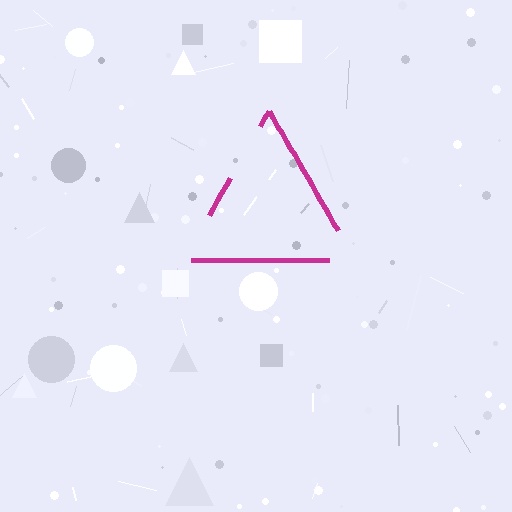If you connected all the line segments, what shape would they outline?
They would outline a triangle.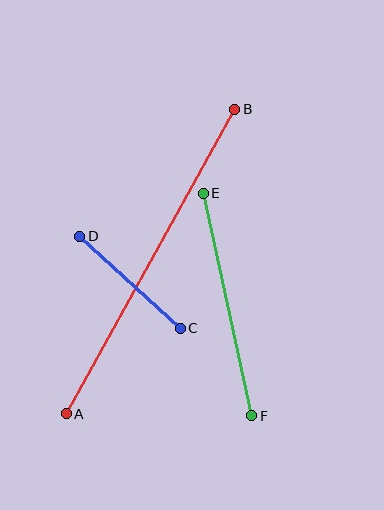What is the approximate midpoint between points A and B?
The midpoint is at approximately (151, 262) pixels.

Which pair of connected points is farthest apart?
Points A and B are farthest apart.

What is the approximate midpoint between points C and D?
The midpoint is at approximately (130, 282) pixels.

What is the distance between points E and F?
The distance is approximately 228 pixels.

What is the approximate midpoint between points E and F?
The midpoint is at approximately (228, 305) pixels.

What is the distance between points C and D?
The distance is approximately 136 pixels.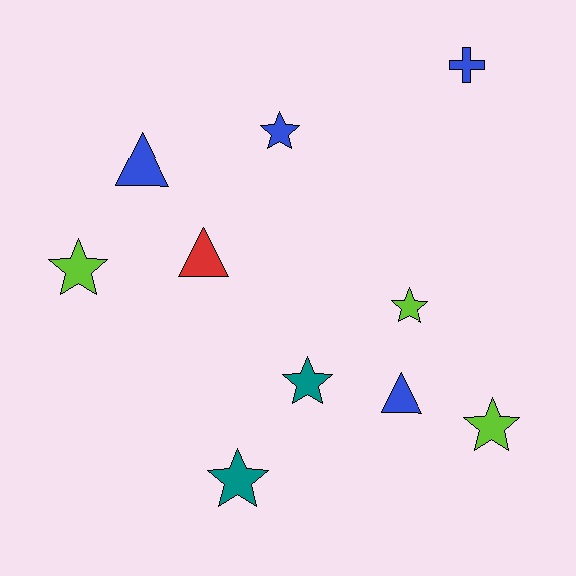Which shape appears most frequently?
Star, with 6 objects.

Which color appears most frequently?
Blue, with 4 objects.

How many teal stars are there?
There are 2 teal stars.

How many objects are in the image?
There are 10 objects.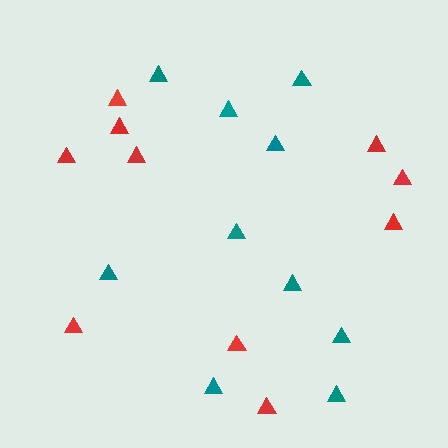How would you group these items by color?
There are 2 groups: one group of teal triangles (10) and one group of red triangles (10).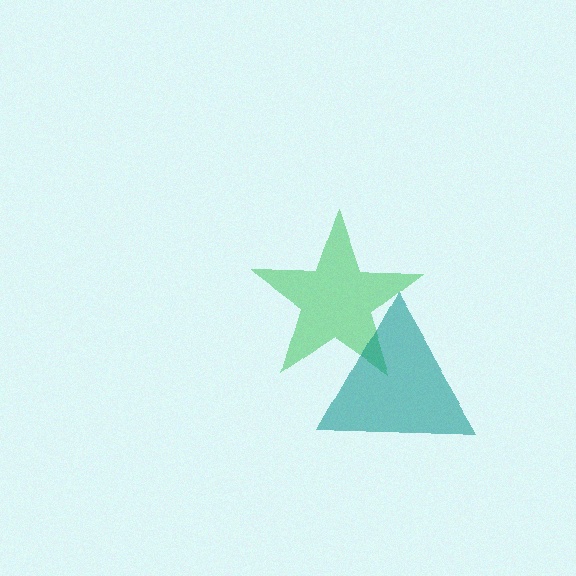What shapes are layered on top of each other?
The layered shapes are: a green star, a teal triangle.